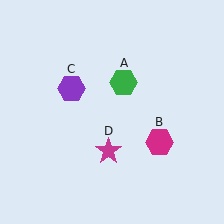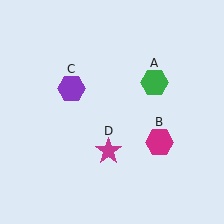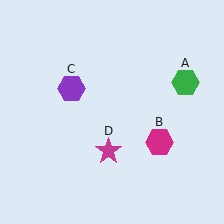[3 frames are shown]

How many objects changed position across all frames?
1 object changed position: green hexagon (object A).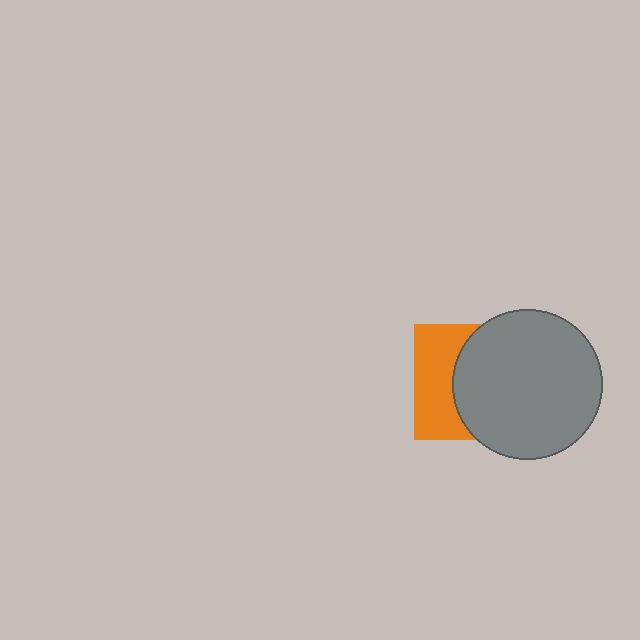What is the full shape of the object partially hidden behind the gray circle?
The partially hidden object is an orange square.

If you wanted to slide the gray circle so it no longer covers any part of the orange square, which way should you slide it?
Slide it right — that is the most direct way to separate the two shapes.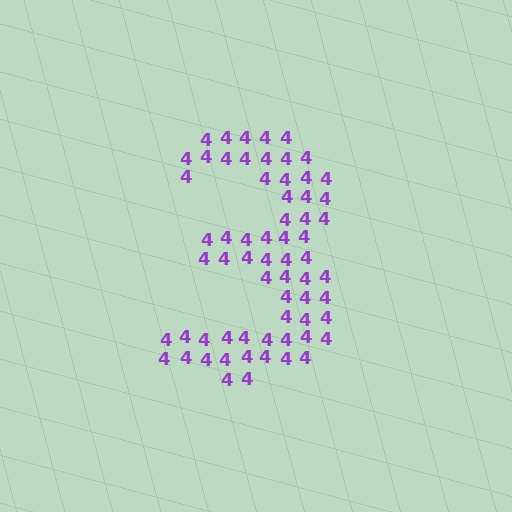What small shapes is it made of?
It is made of small digit 4's.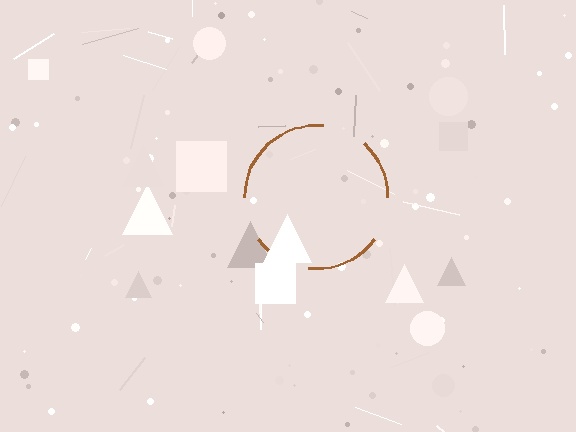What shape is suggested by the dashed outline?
The dashed outline suggests a circle.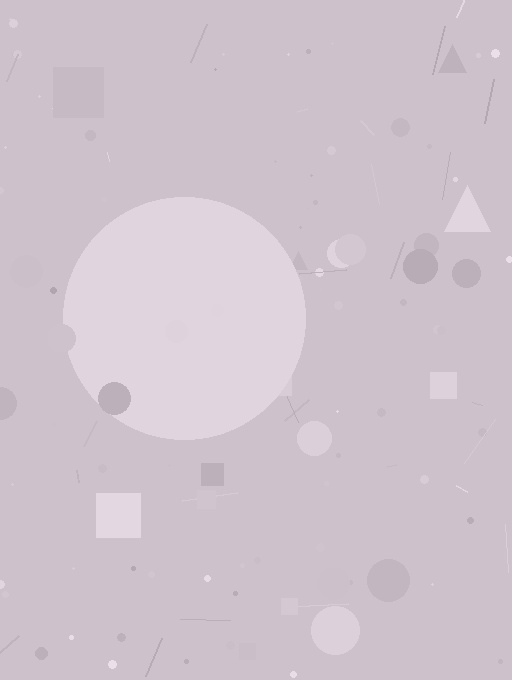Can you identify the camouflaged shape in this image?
The camouflaged shape is a circle.